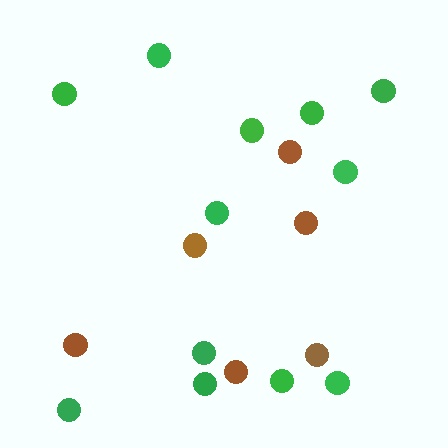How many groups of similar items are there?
There are 2 groups: one group of green circles (12) and one group of brown circles (6).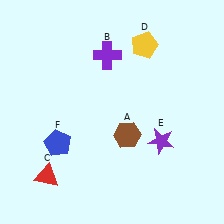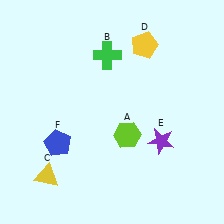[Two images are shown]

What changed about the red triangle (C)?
In Image 1, C is red. In Image 2, it changed to yellow.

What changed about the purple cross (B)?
In Image 1, B is purple. In Image 2, it changed to green.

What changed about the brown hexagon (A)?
In Image 1, A is brown. In Image 2, it changed to lime.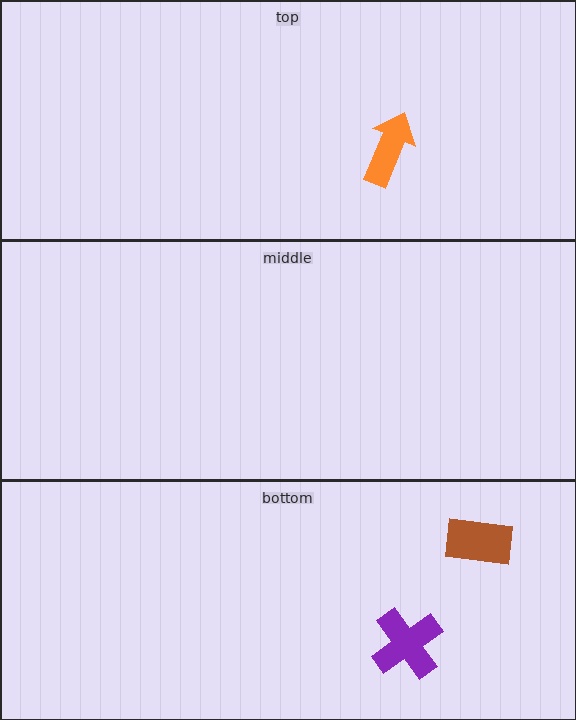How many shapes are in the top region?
1.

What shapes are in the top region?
The orange arrow.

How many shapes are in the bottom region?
2.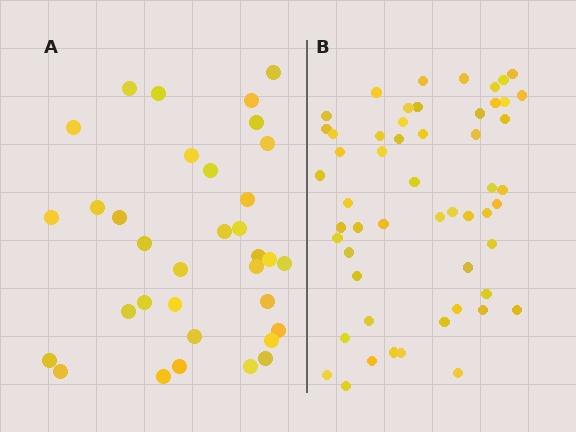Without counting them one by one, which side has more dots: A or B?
Region B (the right region) has more dots.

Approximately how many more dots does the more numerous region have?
Region B has approximately 20 more dots than region A.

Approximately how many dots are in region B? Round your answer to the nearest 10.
About 50 dots. (The exact count is 54, which rounds to 50.)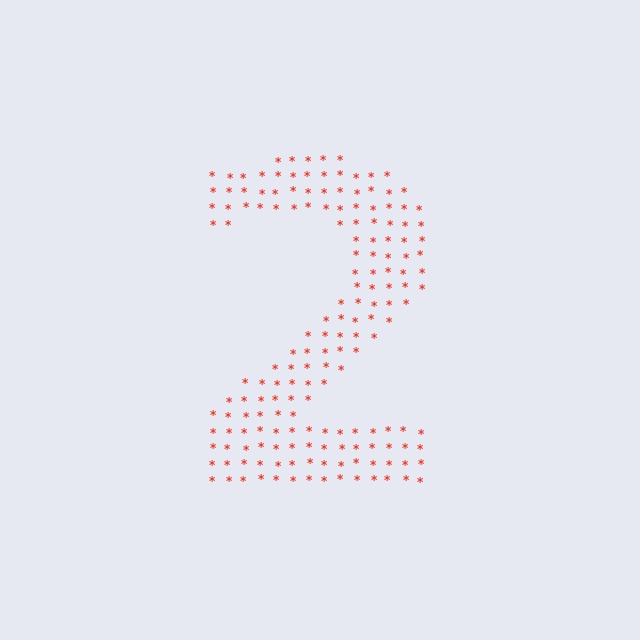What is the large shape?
The large shape is the digit 2.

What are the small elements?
The small elements are asterisks.